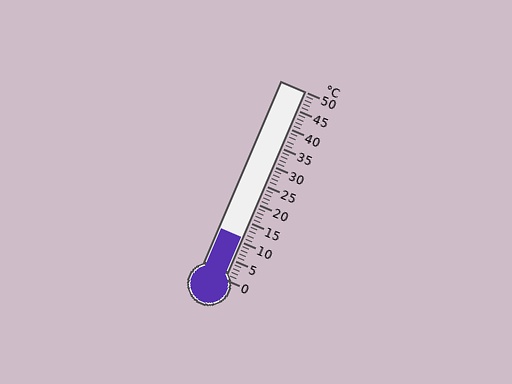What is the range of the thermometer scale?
The thermometer scale ranges from 0°C to 50°C.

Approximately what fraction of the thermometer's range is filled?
The thermometer is filled to approximately 20% of its range.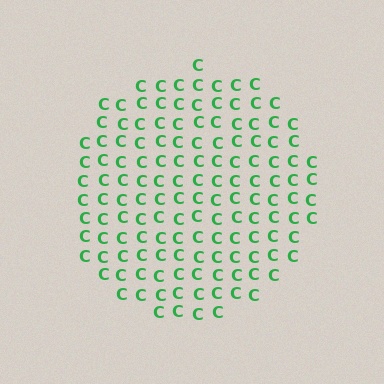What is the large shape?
The large shape is a circle.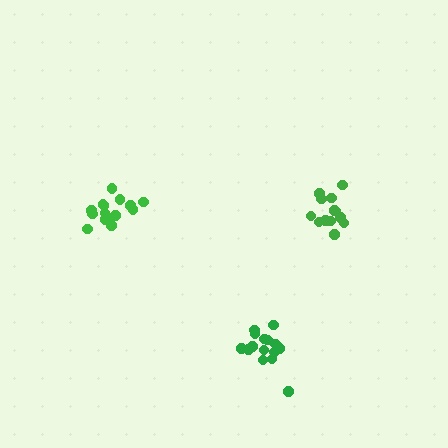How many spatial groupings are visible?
There are 3 spatial groupings.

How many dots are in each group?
Group 1: 15 dots, Group 2: 15 dots, Group 3: 13 dots (43 total).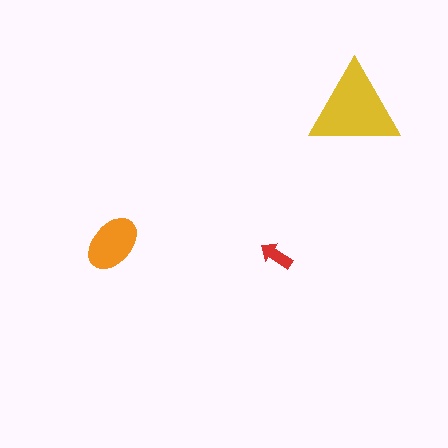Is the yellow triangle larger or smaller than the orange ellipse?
Larger.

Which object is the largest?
The yellow triangle.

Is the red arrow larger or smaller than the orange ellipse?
Smaller.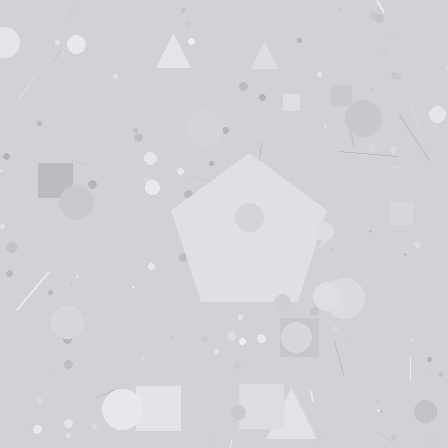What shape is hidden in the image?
A pentagon is hidden in the image.